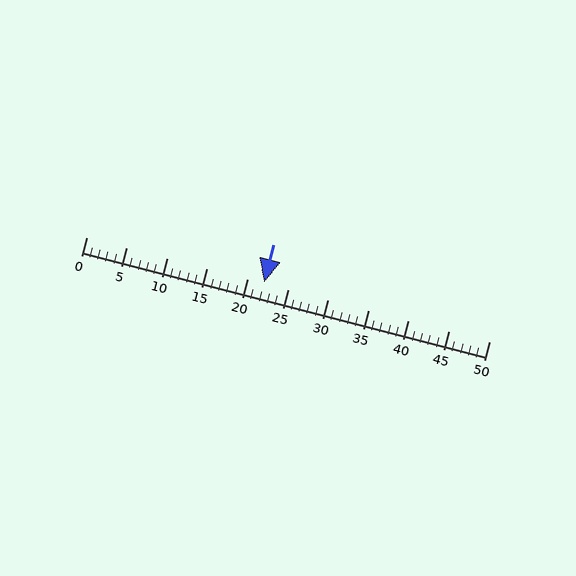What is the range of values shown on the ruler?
The ruler shows values from 0 to 50.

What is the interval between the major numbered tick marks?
The major tick marks are spaced 5 units apart.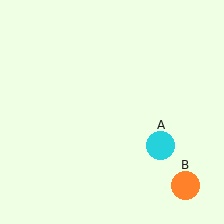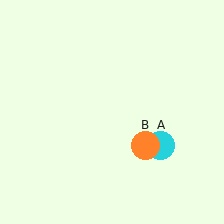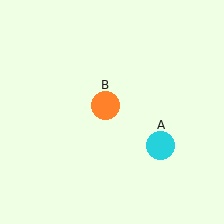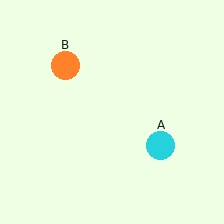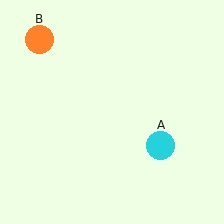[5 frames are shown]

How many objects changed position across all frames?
1 object changed position: orange circle (object B).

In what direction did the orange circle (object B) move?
The orange circle (object B) moved up and to the left.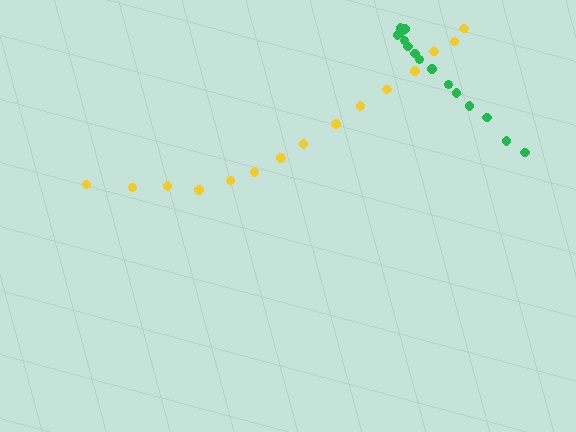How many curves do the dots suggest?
There are 2 distinct paths.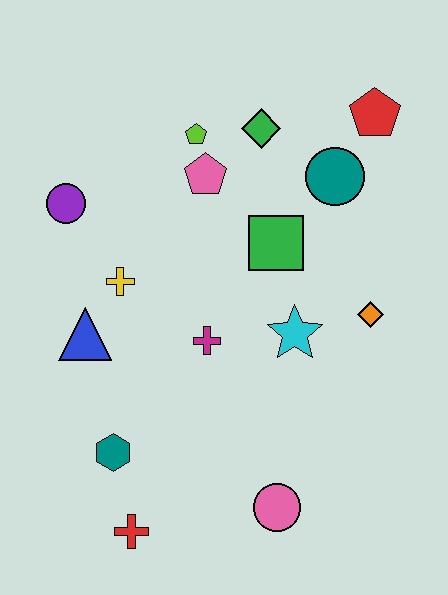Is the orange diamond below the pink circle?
No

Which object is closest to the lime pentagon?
The pink pentagon is closest to the lime pentagon.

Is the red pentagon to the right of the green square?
Yes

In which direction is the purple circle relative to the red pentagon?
The purple circle is to the left of the red pentagon.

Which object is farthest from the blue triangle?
The red pentagon is farthest from the blue triangle.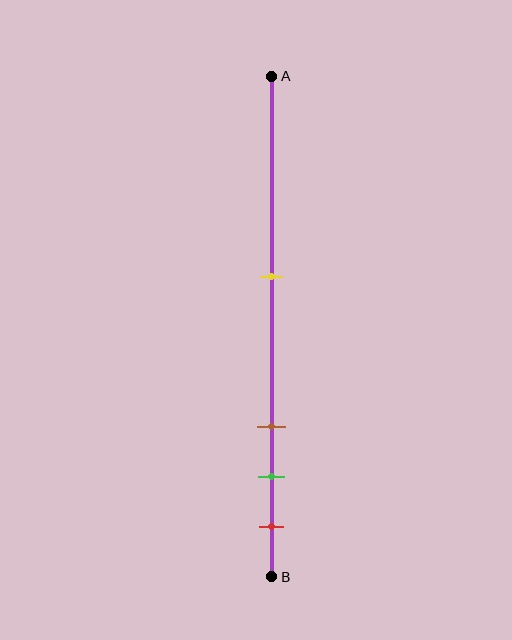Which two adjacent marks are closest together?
The green and red marks are the closest adjacent pair.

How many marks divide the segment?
There are 4 marks dividing the segment.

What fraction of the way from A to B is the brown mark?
The brown mark is approximately 70% (0.7) of the way from A to B.